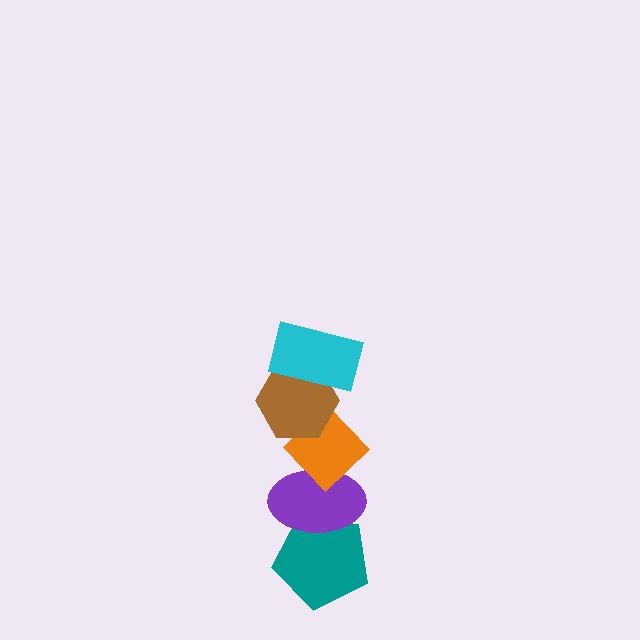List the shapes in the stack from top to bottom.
From top to bottom: the cyan rectangle, the brown hexagon, the orange diamond, the purple ellipse, the teal pentagon.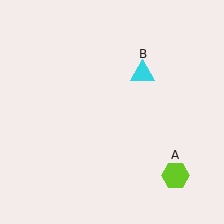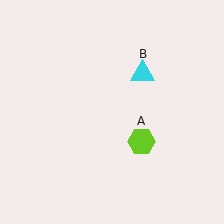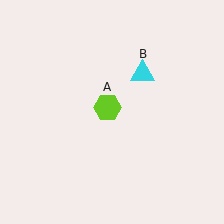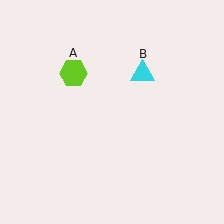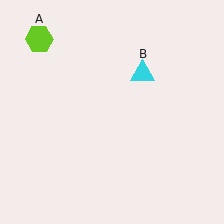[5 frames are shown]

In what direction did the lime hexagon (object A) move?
The lime hexagon (object A) moved up and to the left.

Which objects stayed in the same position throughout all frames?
Cyan triangle (object B) remained stationary.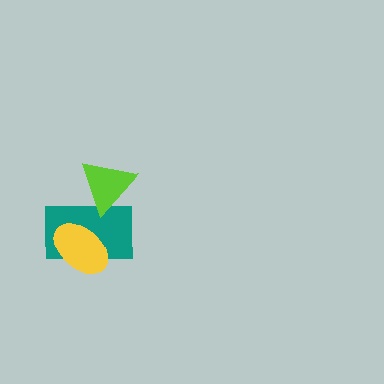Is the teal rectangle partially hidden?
Yes, it is partially covered by another shape.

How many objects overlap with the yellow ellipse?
1 object overlaps with the yellow ellipse.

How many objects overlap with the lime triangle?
1 object overlaps with the lime triangle.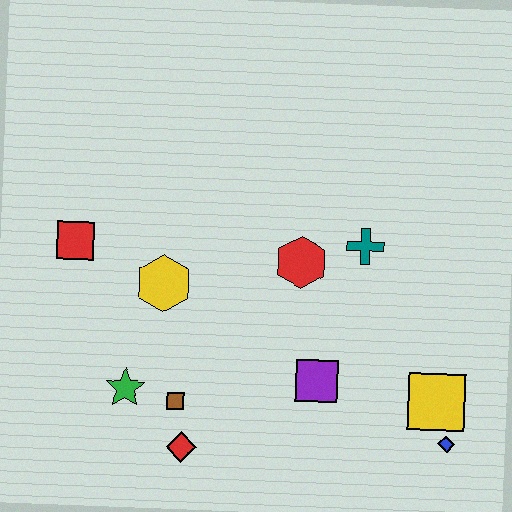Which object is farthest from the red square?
The blue diamond is farthest from the red square.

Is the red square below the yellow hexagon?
No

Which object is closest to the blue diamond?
The yellow square is closest to the blue diamond.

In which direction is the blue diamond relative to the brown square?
The blue diamond is to the right of the brown square.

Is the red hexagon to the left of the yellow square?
Yes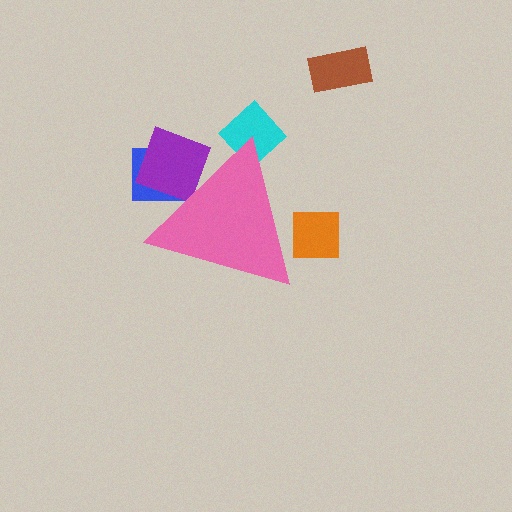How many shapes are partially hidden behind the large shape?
4 shapes are partially hidden.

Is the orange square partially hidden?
Yes, the orange square is partially hidden behind the pink triangle.